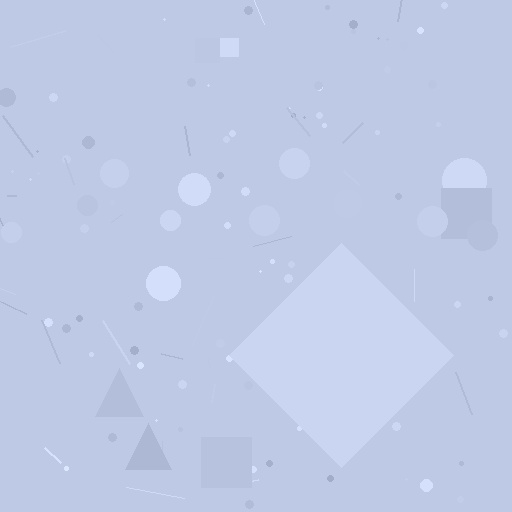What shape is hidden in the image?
A diamond is hidden in the image.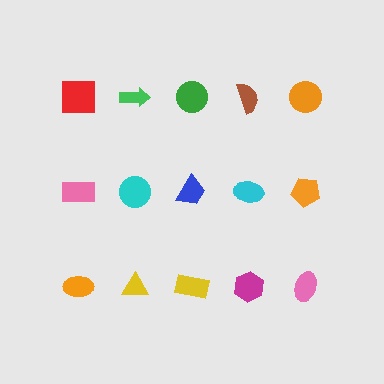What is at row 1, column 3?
A green circle.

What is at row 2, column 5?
An orange pentagon.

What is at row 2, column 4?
A cyan ellipse.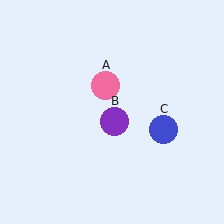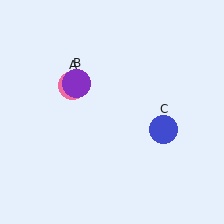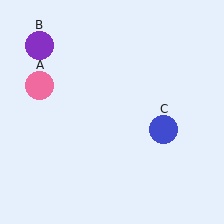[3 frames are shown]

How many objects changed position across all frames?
2 objects changed position: pink circle (object A), purple circle (object B).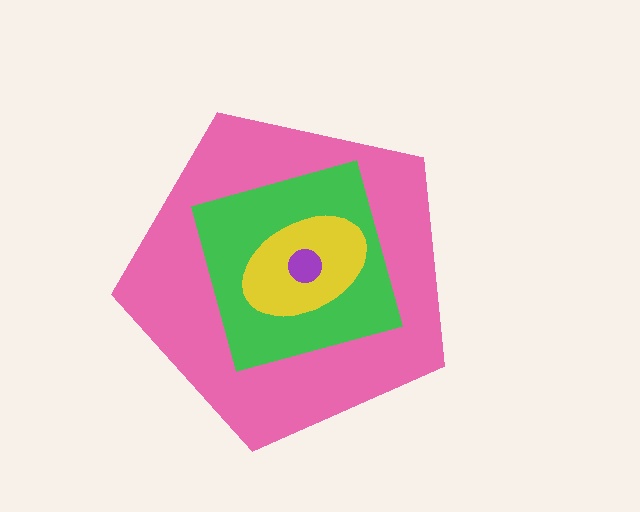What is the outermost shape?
The pink pentagon.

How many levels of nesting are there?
4.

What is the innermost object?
The purple circle.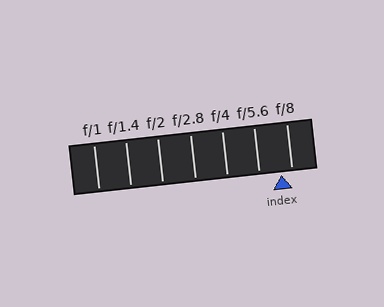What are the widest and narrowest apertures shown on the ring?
The widest aperture shown is f/1 and the narrowest is f/8.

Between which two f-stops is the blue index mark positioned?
The index mark is between f/5.6 and f/8.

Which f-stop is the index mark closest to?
The index mark is closest to f/8.